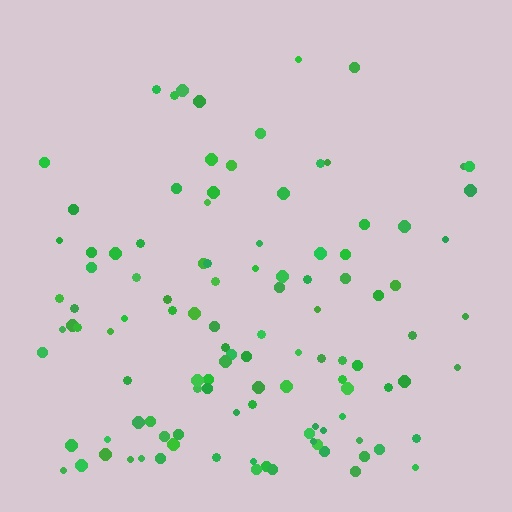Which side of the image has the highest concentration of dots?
The bottom.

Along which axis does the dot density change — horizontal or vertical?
Vertical.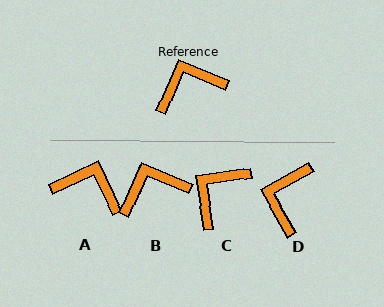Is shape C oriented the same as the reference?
No, it is off by about 32 degrees.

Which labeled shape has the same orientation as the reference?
B.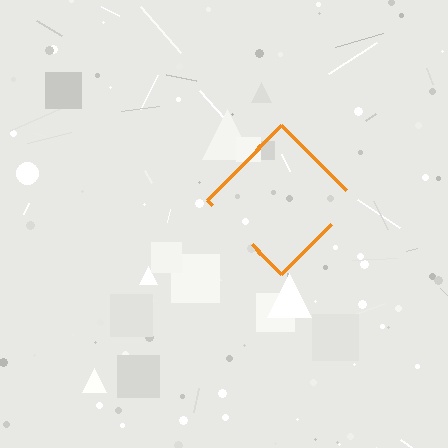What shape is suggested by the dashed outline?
The dashed outline suggests a diamond.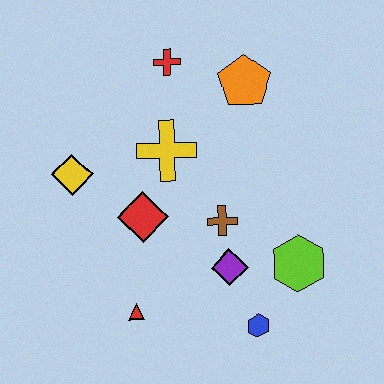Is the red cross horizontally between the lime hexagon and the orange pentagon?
No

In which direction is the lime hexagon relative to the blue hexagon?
The lime hexagon is above the blue hexagon.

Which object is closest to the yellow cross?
The red diamond is closest to the yellow cross.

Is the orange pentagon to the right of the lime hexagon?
No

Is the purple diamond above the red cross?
No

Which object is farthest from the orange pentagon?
The red triangle is farthest from the orange pentagon.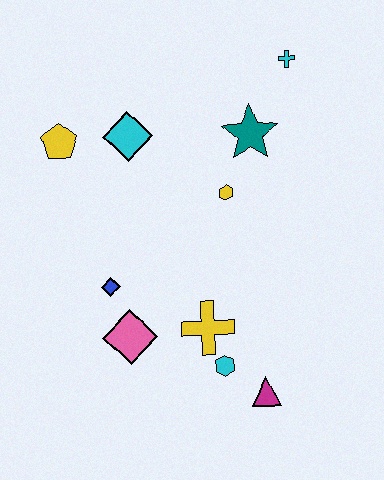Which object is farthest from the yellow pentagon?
The magenta triangle is farthest from the yellow pentagon.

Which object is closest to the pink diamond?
The blue diamond is closest to the pink diamond.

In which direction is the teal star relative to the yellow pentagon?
The teal star is to the right of the yellow pentagon.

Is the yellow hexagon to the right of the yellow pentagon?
Yes